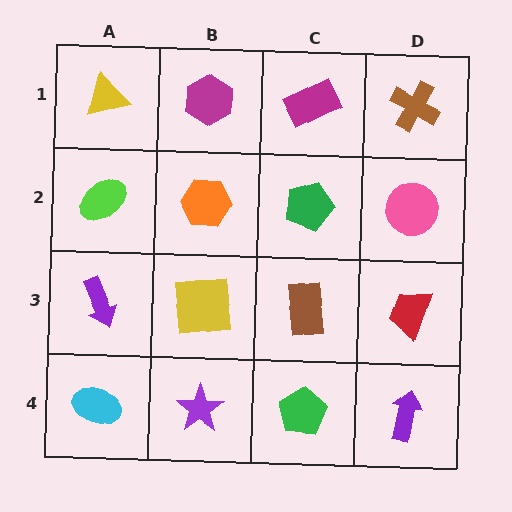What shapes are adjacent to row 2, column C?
A magenta rectangle (row 1, column C), a brown rectangle (row 3, column C), an orange hexagon (row 2, column B), a pink circle (row 2, column D).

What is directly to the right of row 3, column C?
A red trapezoid.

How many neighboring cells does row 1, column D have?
2.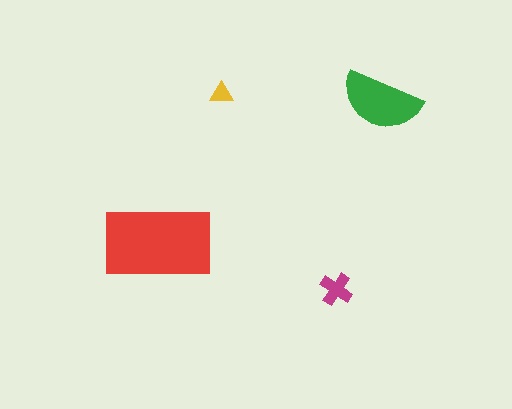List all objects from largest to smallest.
The red rectangle, the green semicircle, the magenta cross, the yellow triangle.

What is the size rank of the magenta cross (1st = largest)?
3rd.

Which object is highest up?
The yellow triangle is topmost.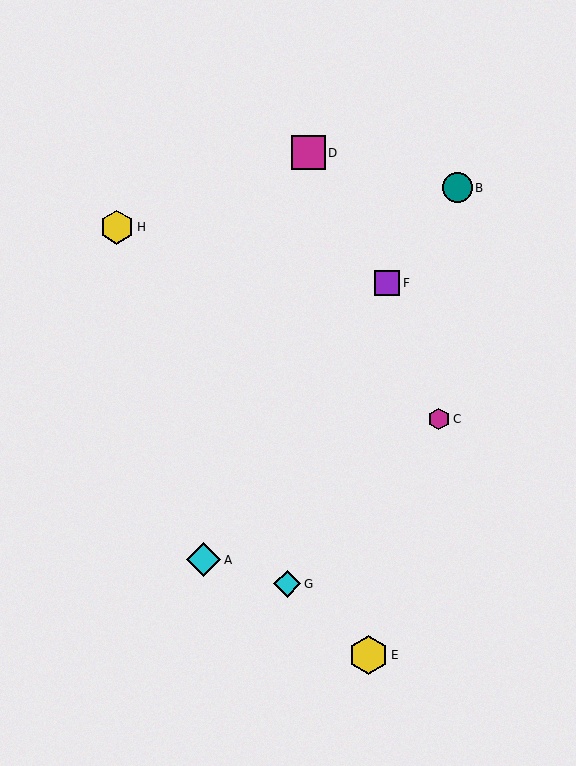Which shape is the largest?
The yellow hexagon (labeled E) is the largest.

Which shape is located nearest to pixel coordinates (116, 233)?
The yellow hexagon (labeled H) at (117, 227) is nearest to that location.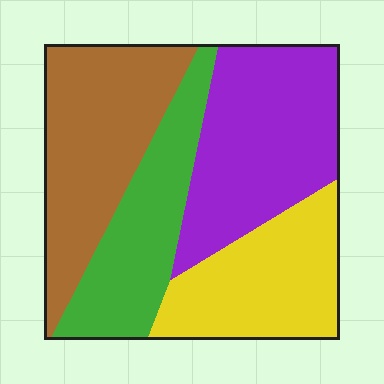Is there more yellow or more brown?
Brown.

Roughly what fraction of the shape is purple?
Purple covers roughly 30% of the shape.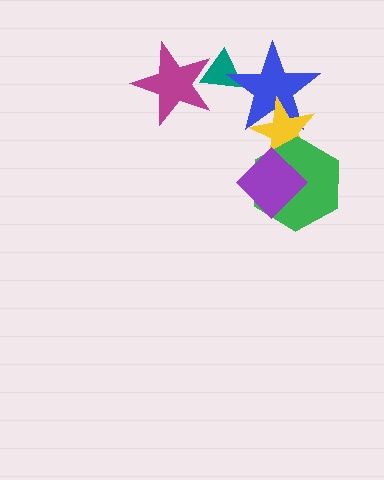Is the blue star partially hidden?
Yes, it is partially covered by another shape.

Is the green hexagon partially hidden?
Yes, it is partially covered by another shape.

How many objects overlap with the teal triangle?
2 objects overlap with the teal triangle.